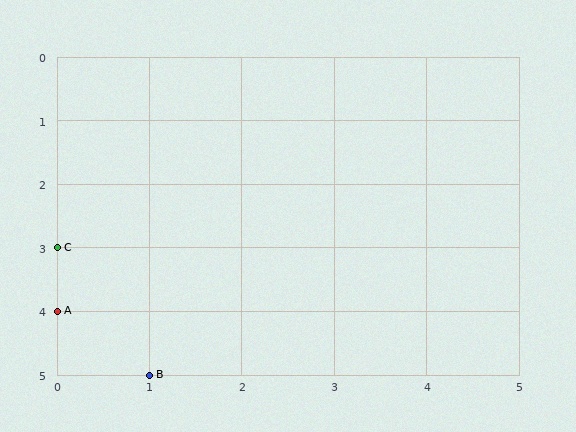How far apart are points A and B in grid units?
Points A and B are 1 column and 1 row apart (about 1.4 grid units diagonally).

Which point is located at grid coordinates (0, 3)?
Point C is at (0, 3).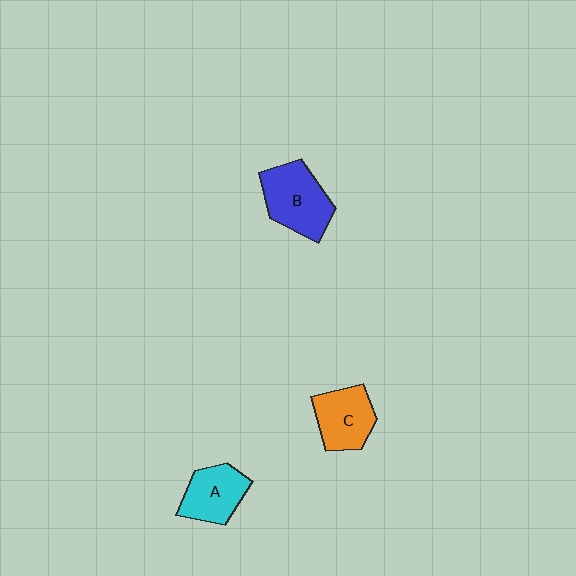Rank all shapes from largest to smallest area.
From largest to smallest: B (blue), C (orange), A (cyan).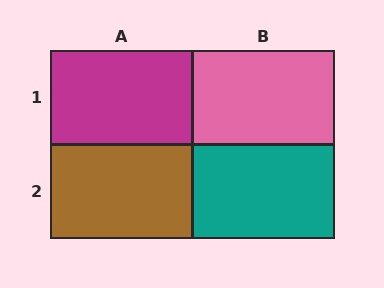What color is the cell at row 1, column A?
Magenta.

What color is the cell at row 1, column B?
Pink.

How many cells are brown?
1 cell is brown.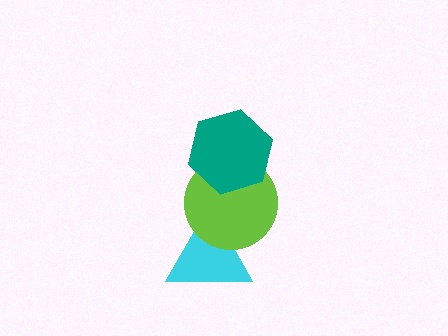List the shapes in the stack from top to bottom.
From top to bottom: the teal hexagon, the lime circle, the cyan triangle.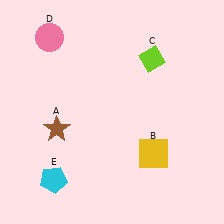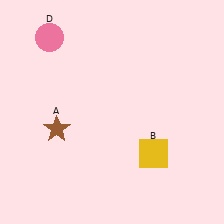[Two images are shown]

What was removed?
The cyan pentagon (E), the lime diamond (C) were removed in Image 2.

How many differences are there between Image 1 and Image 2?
There are 2 differences between the two images.